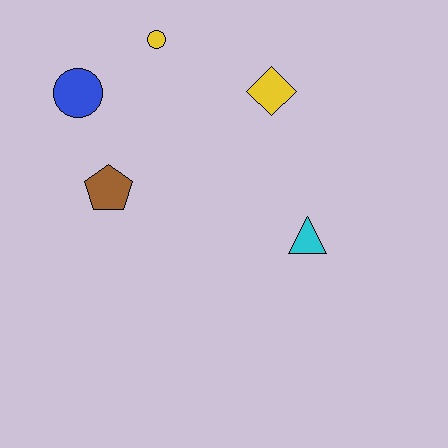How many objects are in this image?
There are 5 objects.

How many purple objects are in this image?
There are no purple objects.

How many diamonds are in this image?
There is 1 diamond.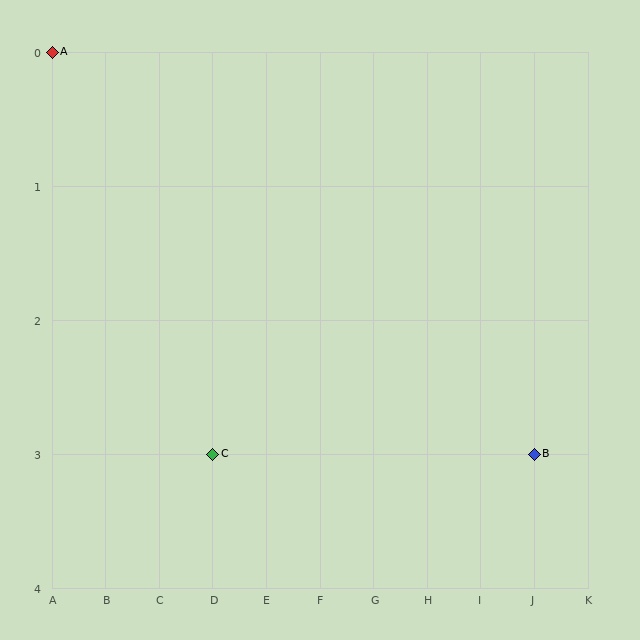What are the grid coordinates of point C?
Point C is at grid coordinates (D, 3).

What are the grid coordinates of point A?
Point A is at grid coordinates (A, 0).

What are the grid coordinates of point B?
Point B is at grid coordinates (J, 3).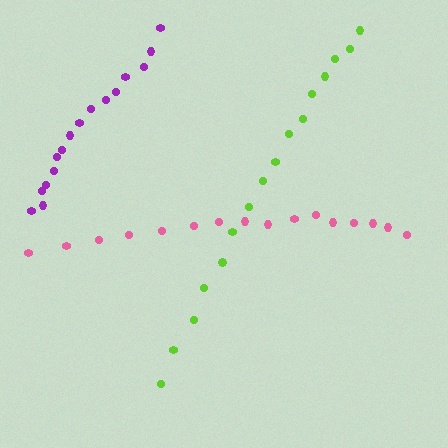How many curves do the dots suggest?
There are 3 distinct paths.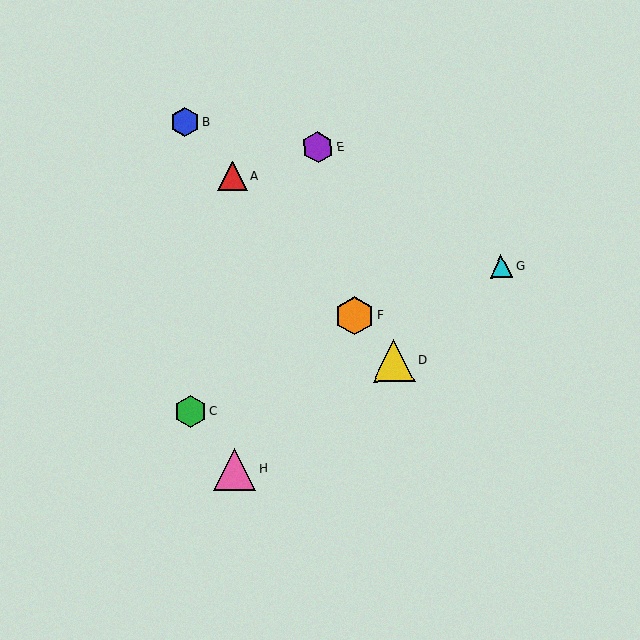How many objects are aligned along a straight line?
4 objects (A, B, D, F) are aligned along a straight line.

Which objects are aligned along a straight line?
Objects A, B, D, F are aligned along a straight line.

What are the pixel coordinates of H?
Object H is at (235, 469).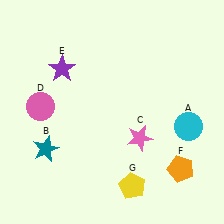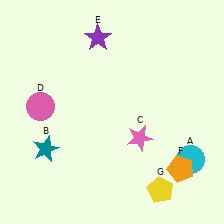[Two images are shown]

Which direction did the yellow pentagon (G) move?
The yellow pentagon (G) moved right.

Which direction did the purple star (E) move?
The purple star (E) moved right.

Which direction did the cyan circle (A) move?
The cyan circle (A) moved down.